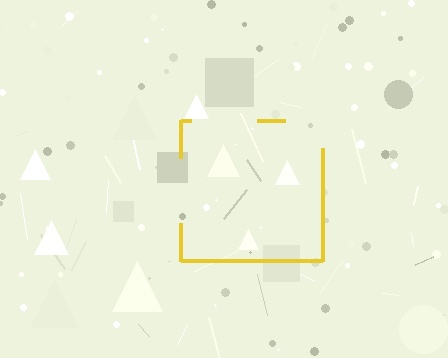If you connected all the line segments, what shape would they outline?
They would outline a square.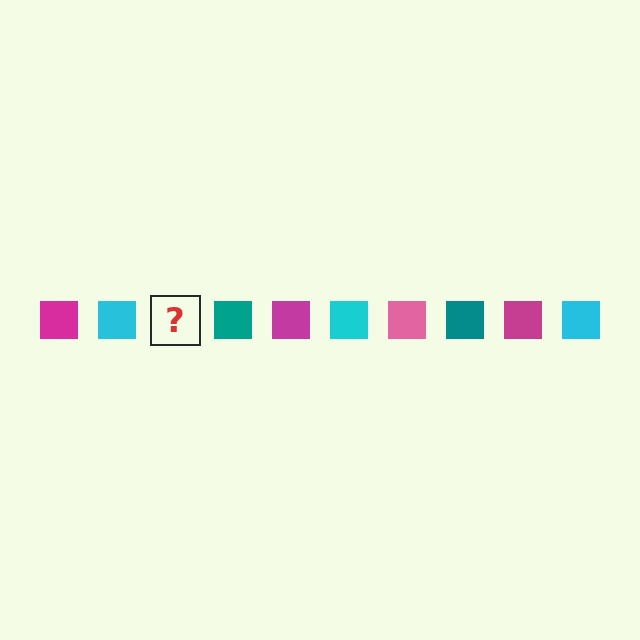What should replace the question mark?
The question mark should be replaced with a pink square.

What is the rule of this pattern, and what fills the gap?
The rule is that the pattern cycles through magenta, cyan, pink, teal squares. The gap should be filled with a pink square.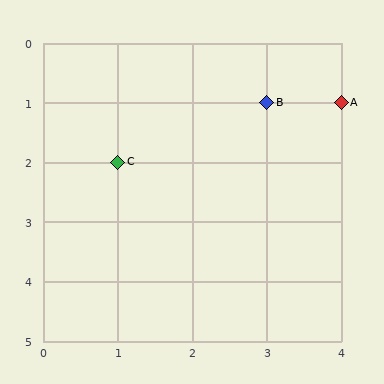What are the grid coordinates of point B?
Point B is at grid coordinates (3, 1).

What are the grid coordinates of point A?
Point A is at grid coordinates (4, 1).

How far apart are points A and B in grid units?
Points A and B are 1 column apart.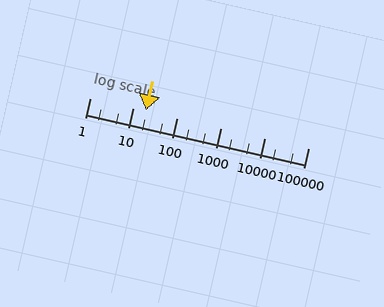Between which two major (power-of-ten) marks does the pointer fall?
The pointer is between 10 and 100.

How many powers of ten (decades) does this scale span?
The scale spans 5 decades, from 1 to 100000.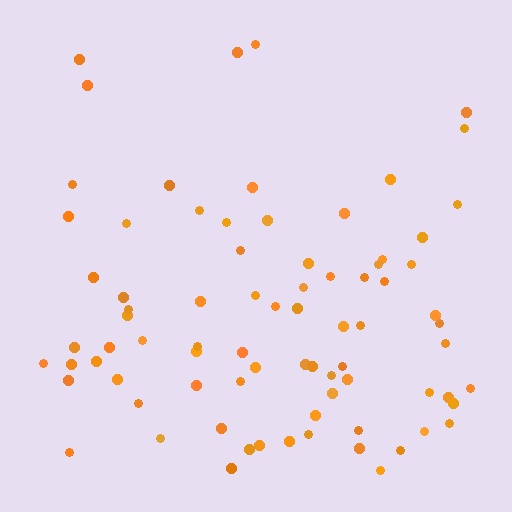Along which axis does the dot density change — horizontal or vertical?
Vertical.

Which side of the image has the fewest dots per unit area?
The top.